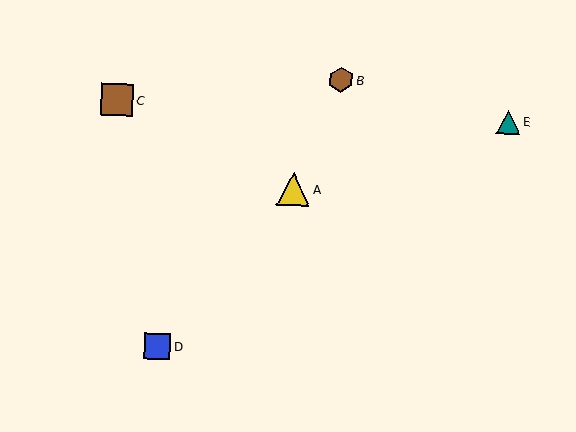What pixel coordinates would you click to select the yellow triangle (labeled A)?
Click at (293, 189) to select the yellow triangle A.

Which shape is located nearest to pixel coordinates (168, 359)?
The blue square (labeled D) at (157, 346) is nearest to that location.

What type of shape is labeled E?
Shape E is a teal triangle.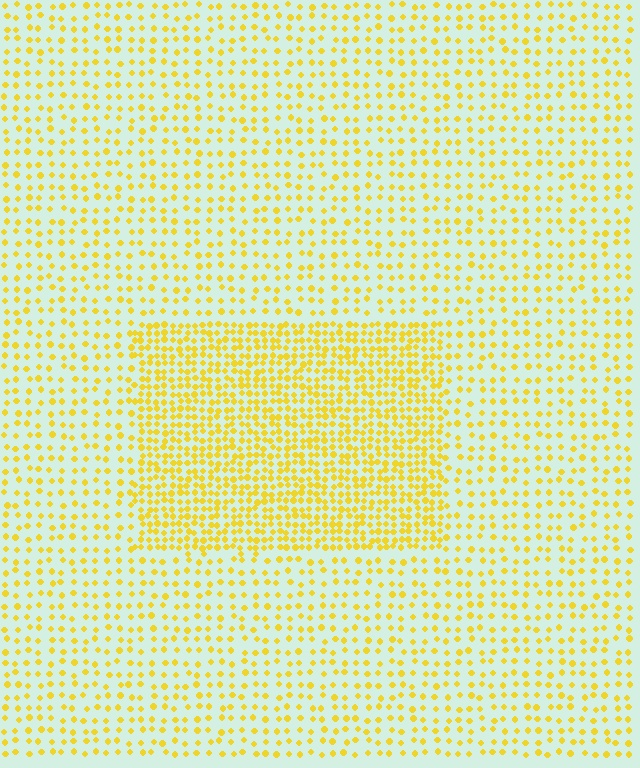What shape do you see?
I see a rectangle.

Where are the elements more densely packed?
The elements are more densely packed inside the rectangle boundary.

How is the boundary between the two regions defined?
The boundary is defined by a change in element density (approximately 2.2x ratio). All elements are the same color, size, and shape.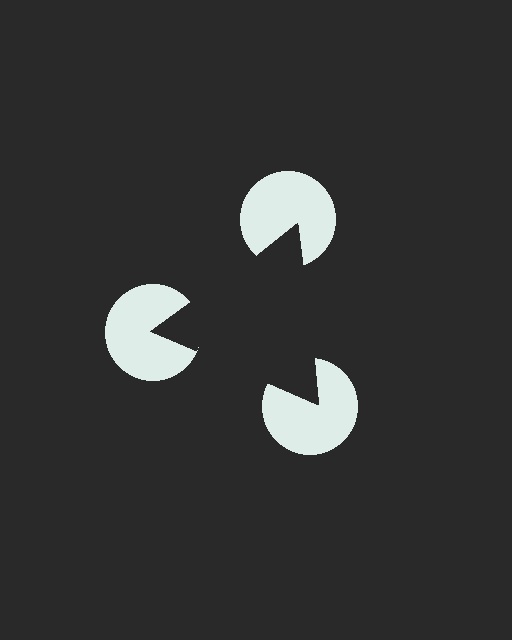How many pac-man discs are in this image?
There are 3 — one at each vertex of the illusory triangle.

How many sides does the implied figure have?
3 sides.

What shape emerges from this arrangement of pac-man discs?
An illusory triangle — its edges are inferred from the aligned wedge cuts in the pac-man discs, not physically drawn.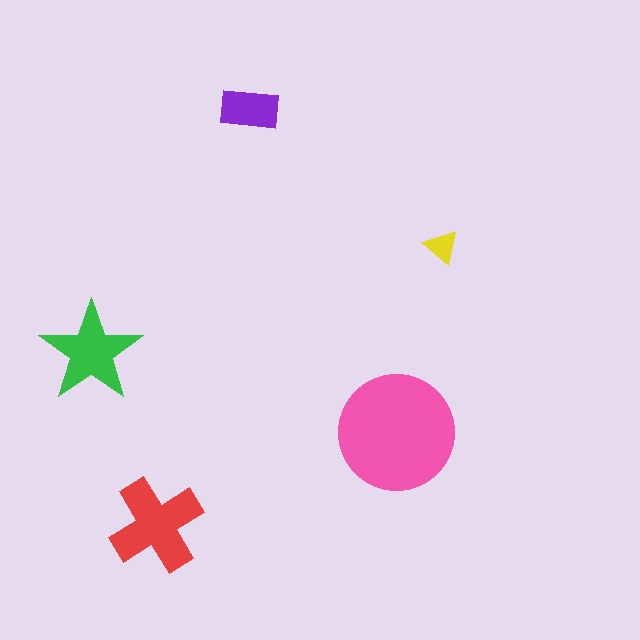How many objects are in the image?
There are 5 objects in the image.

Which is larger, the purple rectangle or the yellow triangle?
The purple rectangle.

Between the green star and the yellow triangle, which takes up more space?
The green star.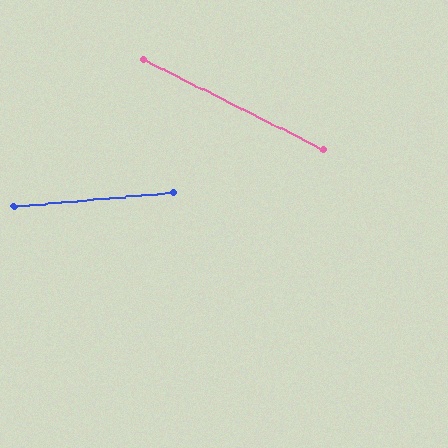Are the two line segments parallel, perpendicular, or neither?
Neither parallel nor perpendicular — they differ by about 32°.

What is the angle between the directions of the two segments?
Approximately 32 degrees.